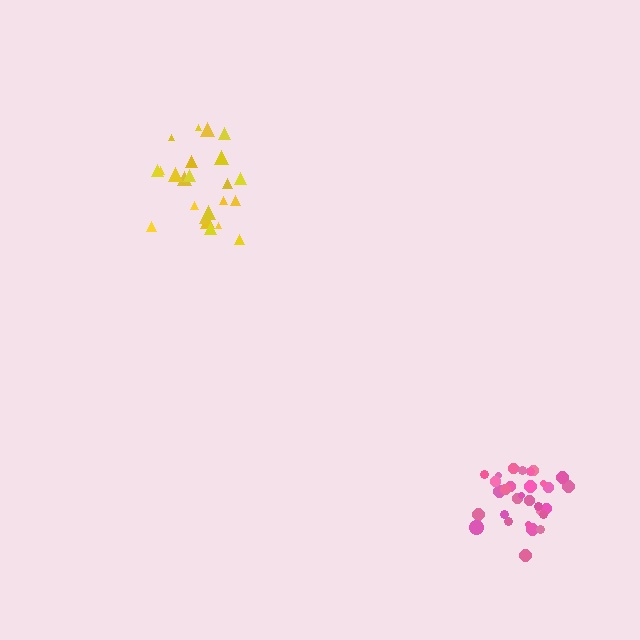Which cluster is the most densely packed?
Pink.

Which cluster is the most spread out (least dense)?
Yellow.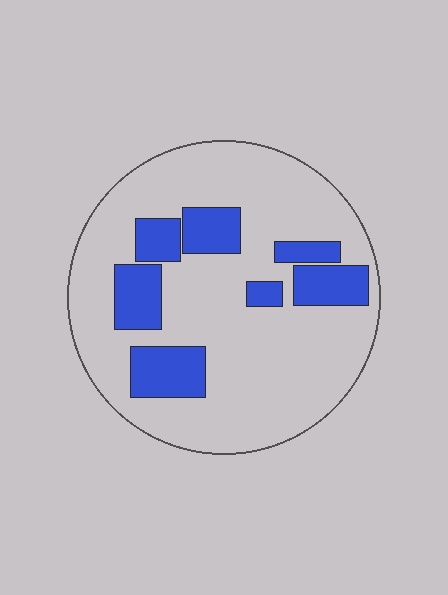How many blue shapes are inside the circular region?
7.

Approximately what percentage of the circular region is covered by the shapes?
Approximately 20%.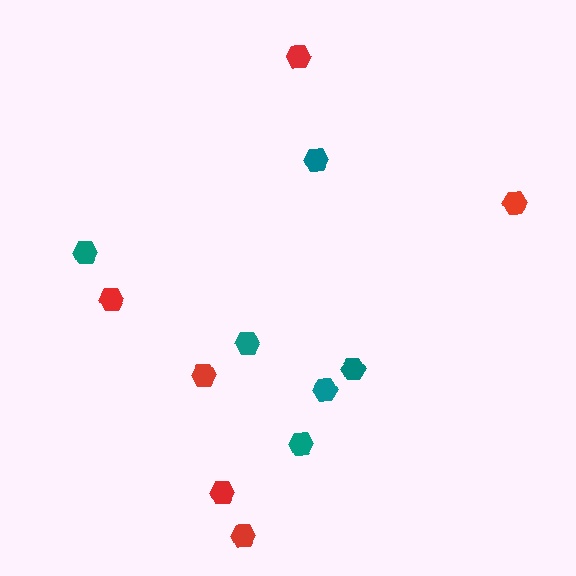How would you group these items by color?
There are 2 groups: one group of red hexagons (6) and one group of teal hexagons (6).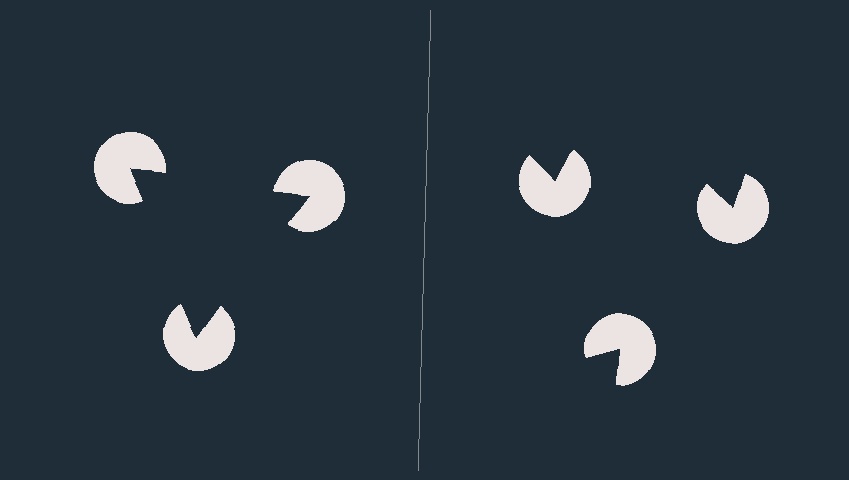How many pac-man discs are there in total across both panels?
6 — 3 on each side.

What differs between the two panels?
The pac-man discs are positioned identically on both sides; only the wedge orientations differ. On the left they align to a triangle; on the right they are misaligned.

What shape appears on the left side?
An illusory triangle.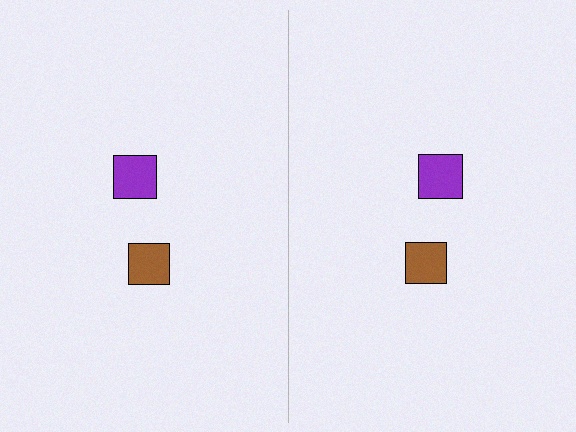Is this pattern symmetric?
Yes, this pattern has bilateral (reflection) symmetry.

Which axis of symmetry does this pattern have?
The pattern has a vertical axis of symmetry running through the center of the image.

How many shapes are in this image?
There are 4 shapes in this image.